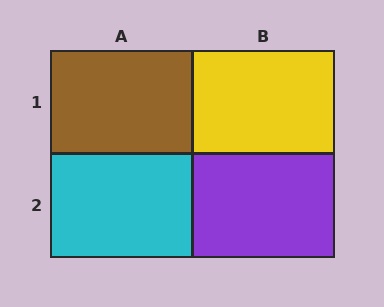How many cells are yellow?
1 cell is yellow.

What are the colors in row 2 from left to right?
Cyan, purple.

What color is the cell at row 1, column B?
Yellow.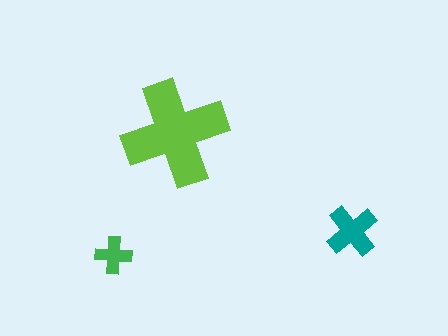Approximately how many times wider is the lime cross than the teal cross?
About 2 times wider.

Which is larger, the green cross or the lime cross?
The lime one.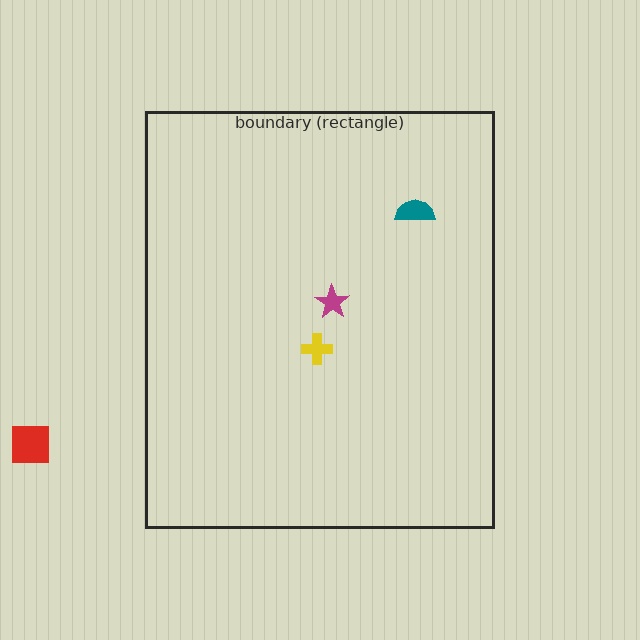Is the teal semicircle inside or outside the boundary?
Inside.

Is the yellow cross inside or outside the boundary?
Inside.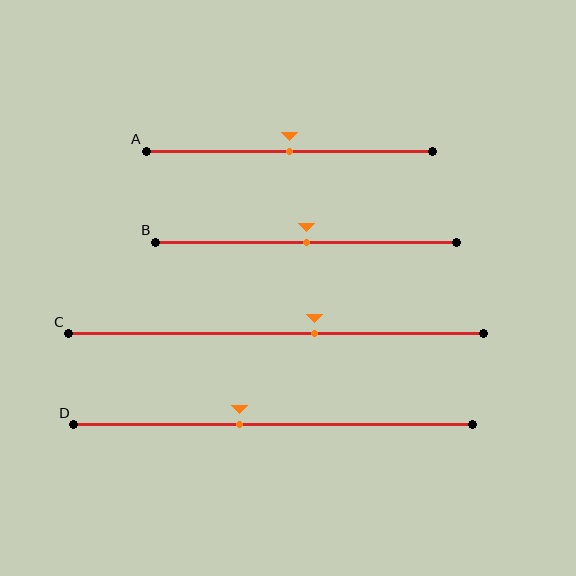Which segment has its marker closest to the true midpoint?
Segment A has its marker closest to the true midpoint.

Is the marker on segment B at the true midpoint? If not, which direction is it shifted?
Yes, the marker on segment B is at the true midpoint.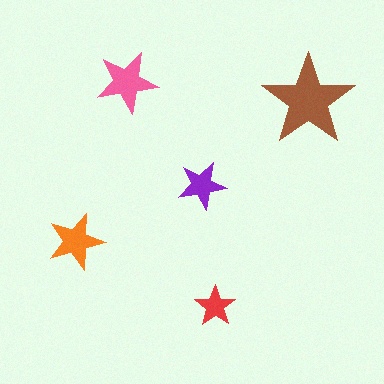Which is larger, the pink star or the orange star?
The pink one.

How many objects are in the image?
There are 5 objects in the image.